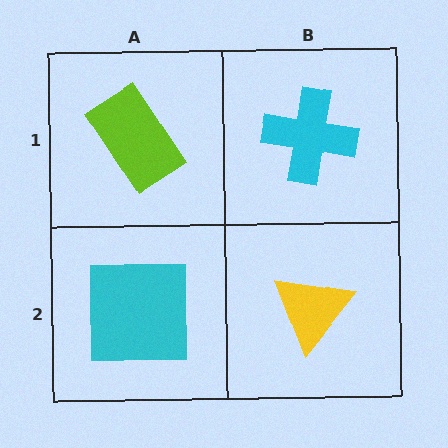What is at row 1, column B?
A cyan cross.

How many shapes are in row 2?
2 shapes.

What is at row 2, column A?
A cyan square.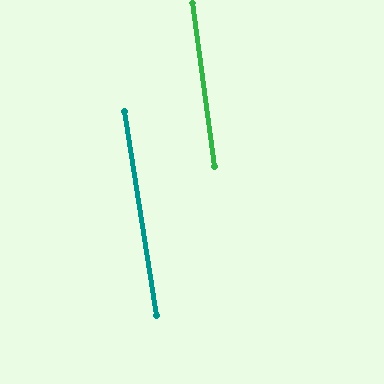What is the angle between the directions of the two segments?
Approximately 2 degrees.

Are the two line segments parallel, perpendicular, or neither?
Parallel — their directions differ by only 1.5°.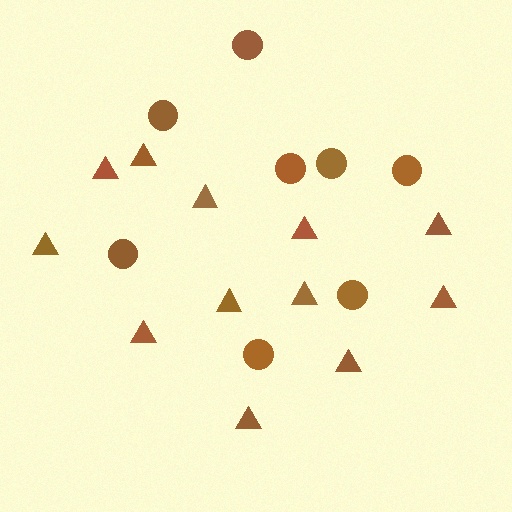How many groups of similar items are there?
There are 2 groups: one group of circles (8) and one group of triangles (12).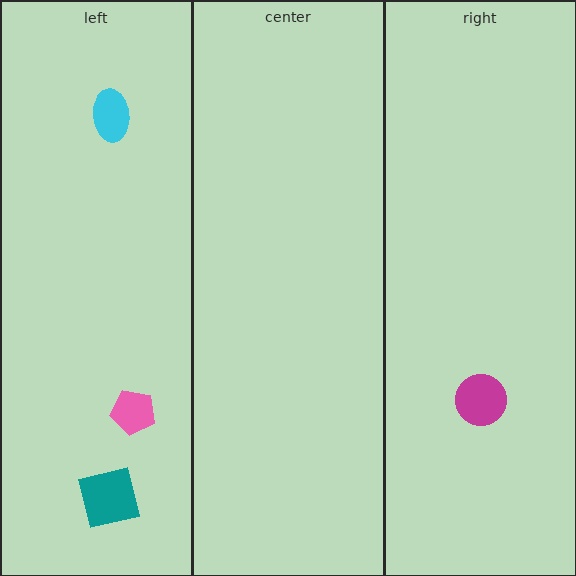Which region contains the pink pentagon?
The left region.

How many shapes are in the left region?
3.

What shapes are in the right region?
The magenta circle.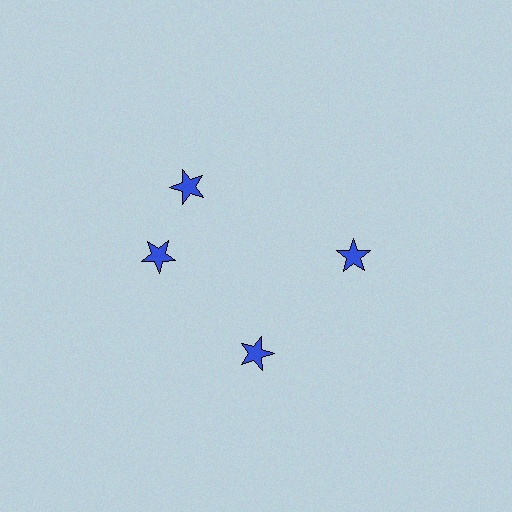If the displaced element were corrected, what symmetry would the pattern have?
It would have 4-fold rotational symmetry — the pattern would map onto itself every 90 degrees.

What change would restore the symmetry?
The symmetry would be restored by rotating it back into even spacing with its neighbors so that all 4 stars sit at equal angles and equal distance from the center.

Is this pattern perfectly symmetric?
No. The 4 blue stars are arranged in a ring, but one element near the 12 o'clock position is rotated out of alignment along the ring, breaking the 4-fold rotational symmetry.